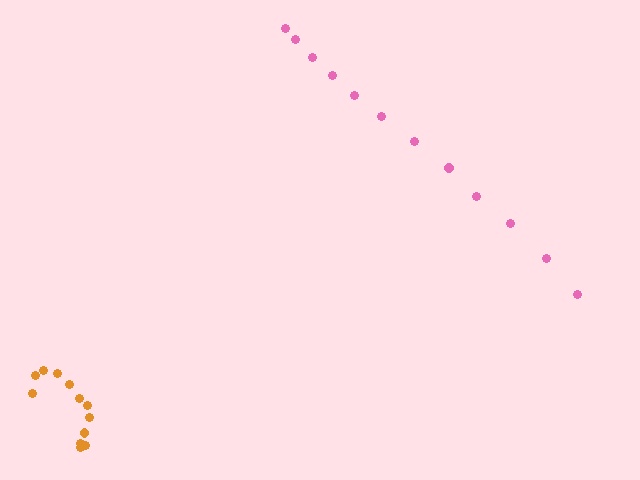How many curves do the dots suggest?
There are 2 distinct paths.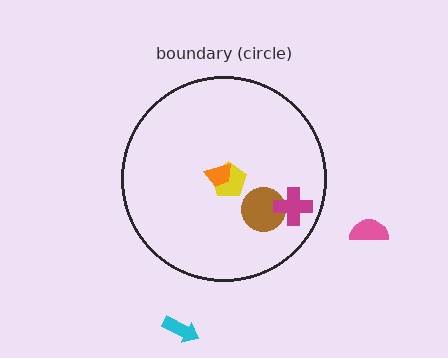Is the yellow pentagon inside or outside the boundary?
Inside.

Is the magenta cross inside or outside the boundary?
Inside.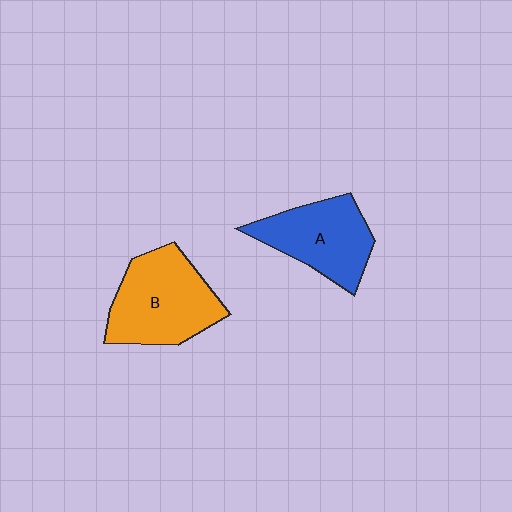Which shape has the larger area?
Shape B (orange).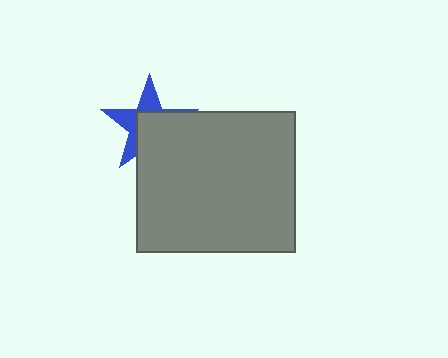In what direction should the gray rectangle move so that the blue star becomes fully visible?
The gray rectangle should move toward the lower-right. That is the shortest direction to clear the overlap and leave the blue star fully visible.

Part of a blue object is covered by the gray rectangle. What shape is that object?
It is a star.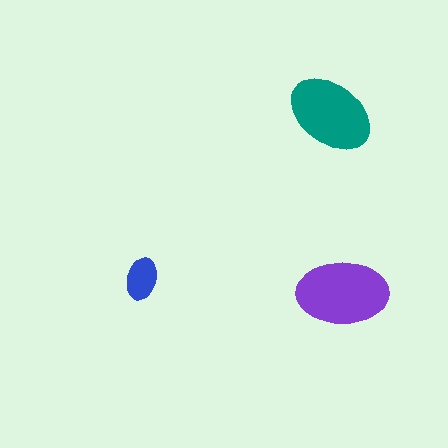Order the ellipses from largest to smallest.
the purple one, the teal one, the blue one.